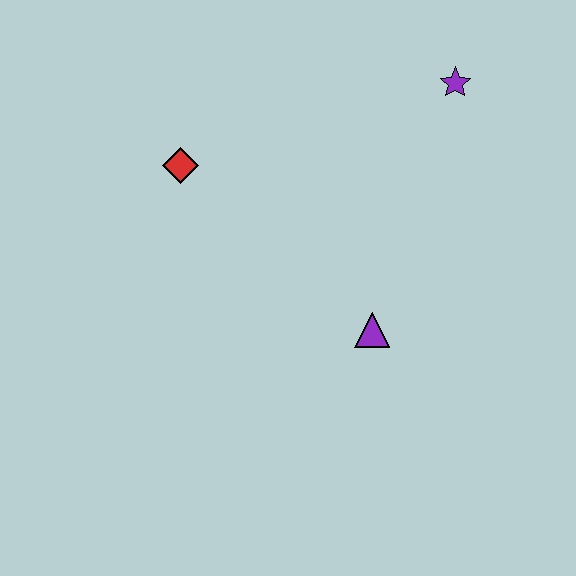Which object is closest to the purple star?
The purple triangle is closest to the purple star.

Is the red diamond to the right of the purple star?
No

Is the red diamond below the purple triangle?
No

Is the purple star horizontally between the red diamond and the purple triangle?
No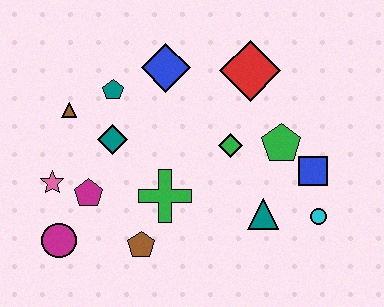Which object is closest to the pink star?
The magenta pentagon is closest to the pink star.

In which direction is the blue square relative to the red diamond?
The blue square is below the red diamond.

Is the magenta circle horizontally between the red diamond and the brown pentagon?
No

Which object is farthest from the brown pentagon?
The red diamond is farthest from the brown pentagon.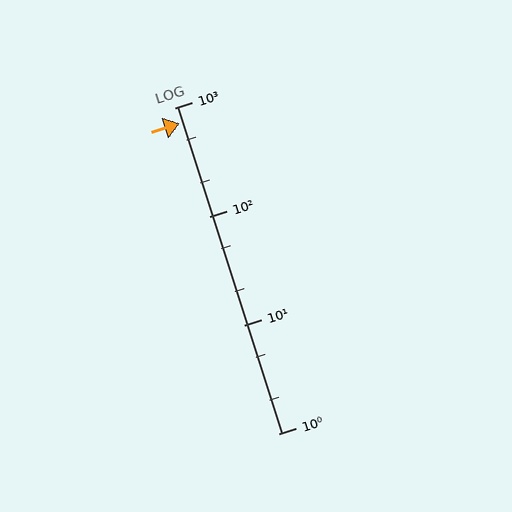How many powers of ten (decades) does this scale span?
The scale spans 3 decades, from 1 to 1000.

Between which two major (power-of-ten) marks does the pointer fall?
The pointer is between 100 and 1000.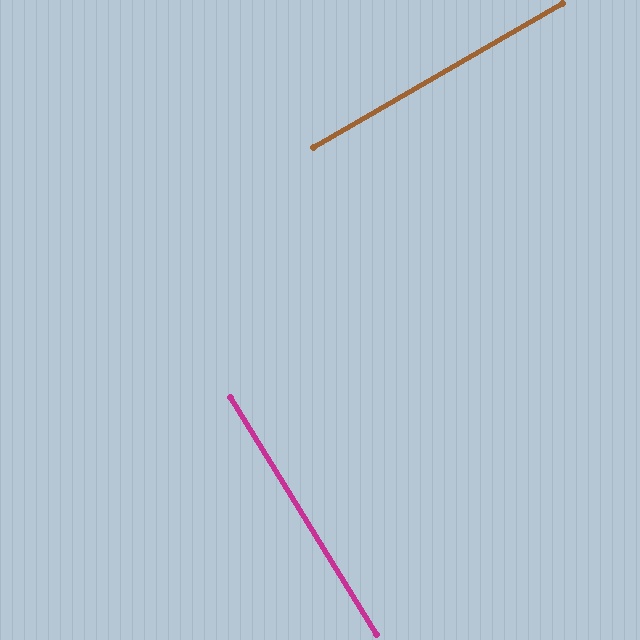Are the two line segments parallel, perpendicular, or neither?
Perpendicular — they meet at approximately 89°.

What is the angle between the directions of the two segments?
Approximately 89 degrees.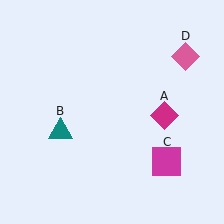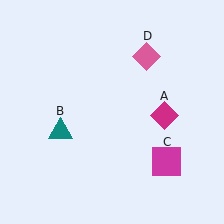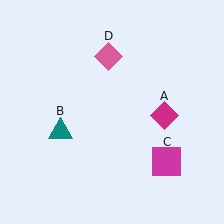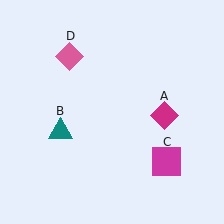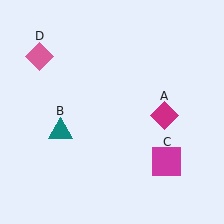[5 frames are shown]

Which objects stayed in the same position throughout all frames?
Magenta diamond (object A) and teal triangle (object B) and magenta square (object C) remained stationary.